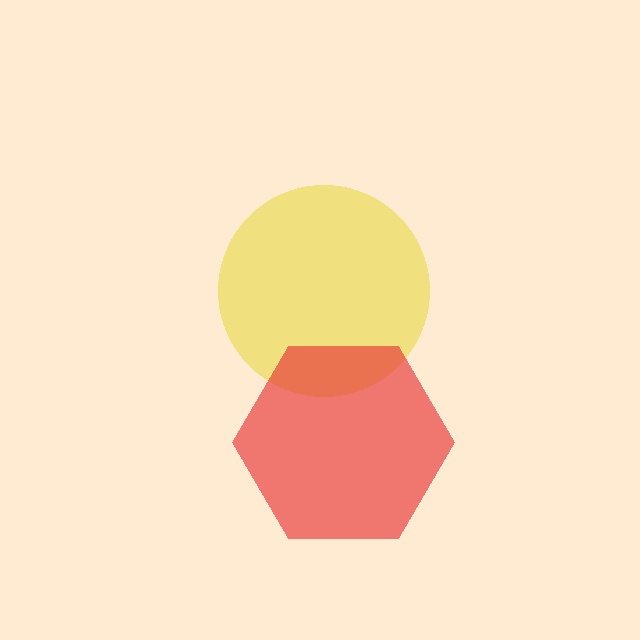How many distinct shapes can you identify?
There are 2 distinct shapes: a yellow circle, a red hexagon.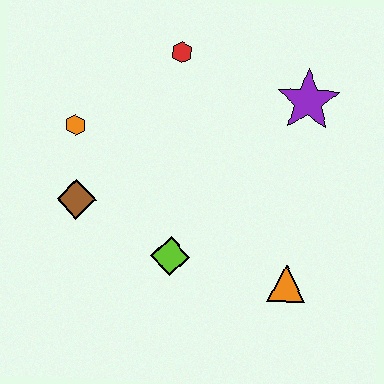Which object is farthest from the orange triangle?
The orange hexagon is farthest from the orange triangle.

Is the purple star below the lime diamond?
No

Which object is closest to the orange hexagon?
The brown diamond is closest to the orange hexagon.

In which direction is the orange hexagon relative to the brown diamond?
The orange hexagon is above the brown diamond.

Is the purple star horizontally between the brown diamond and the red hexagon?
No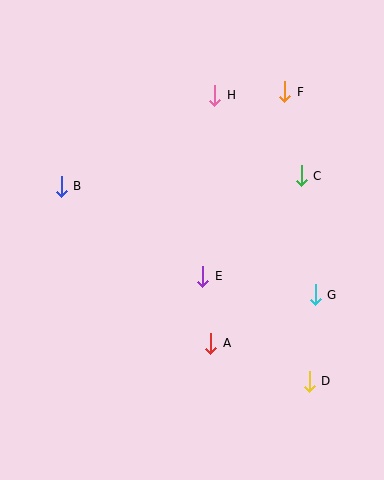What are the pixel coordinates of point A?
Point A is at (211, 343).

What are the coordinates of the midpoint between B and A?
The midpoint between B and A is at (136, 265).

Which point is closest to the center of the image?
Point E at (203, 276) is closest to the center.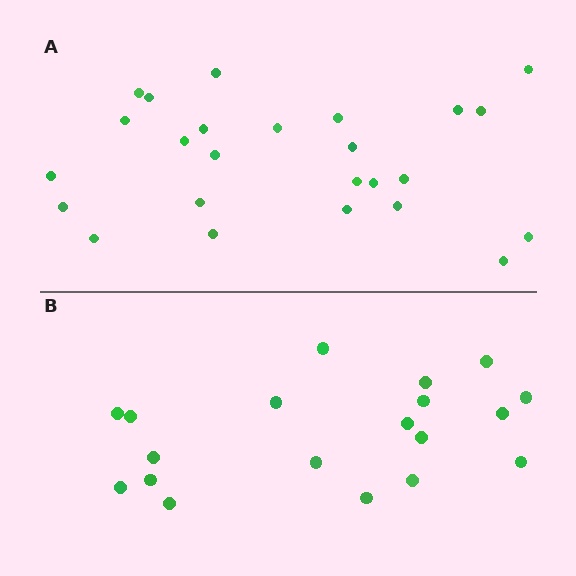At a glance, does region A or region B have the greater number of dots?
Region A (the top region) has more dots.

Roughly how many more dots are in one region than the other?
Region A has about 6 more dots than region B.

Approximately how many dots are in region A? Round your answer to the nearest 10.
About 20 dots. (The exact count is 25, which rounds to 20.)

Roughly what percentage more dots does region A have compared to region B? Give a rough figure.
About 30% more.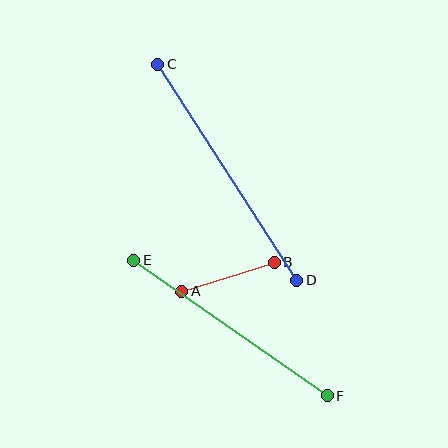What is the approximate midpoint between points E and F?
The midpoint is at approximately (231, 328) pixels.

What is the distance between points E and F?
The distance is approximately 236 pixels.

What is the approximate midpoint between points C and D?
The midpoint is at approximately (227, 172) pixels.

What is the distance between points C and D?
The distance is approximately 257 pixels.